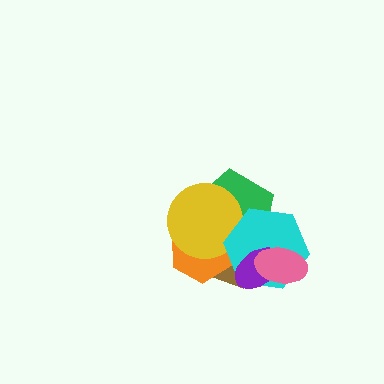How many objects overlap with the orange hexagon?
4 objects overlap with the orange hexagon.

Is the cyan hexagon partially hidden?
Yes, it is partially covered by another shape.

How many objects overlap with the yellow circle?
4 objects overlap with the yellow circle.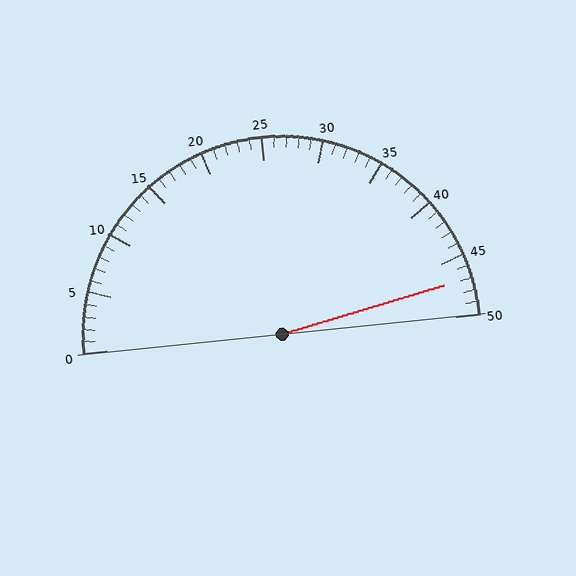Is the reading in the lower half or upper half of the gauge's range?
The reading is in the upper half of the range (0 to 50).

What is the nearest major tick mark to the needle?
The nearest major tick mark is 45.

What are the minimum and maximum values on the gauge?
The gauge ranges from 0 to 50.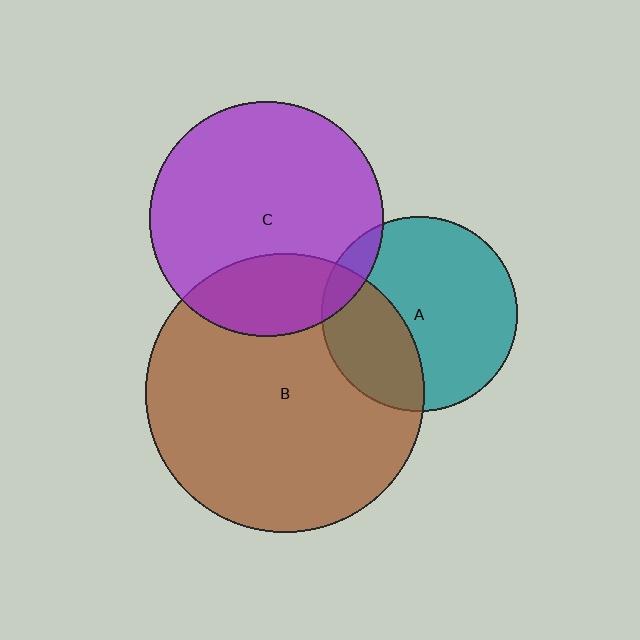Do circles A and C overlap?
Yes.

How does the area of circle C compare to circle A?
Approximately 1.4 times.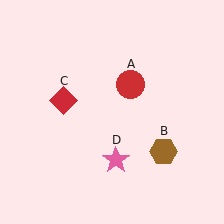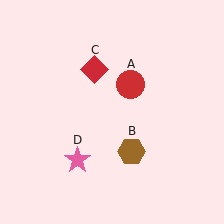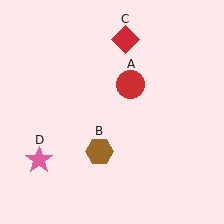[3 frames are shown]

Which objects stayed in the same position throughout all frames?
Red circle (object A) remained stationary.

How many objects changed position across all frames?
3 objects changed position: brown hexagon (object B), red diamond (object C), pink star (object D).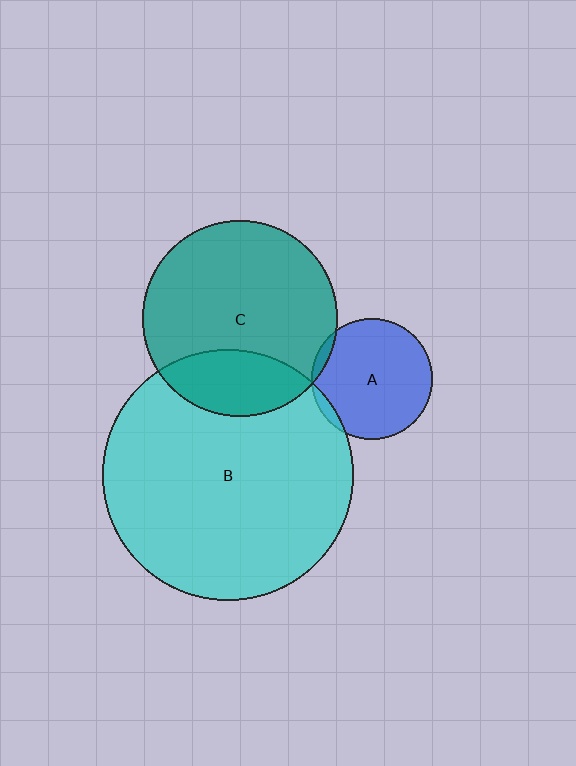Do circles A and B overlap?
Yes.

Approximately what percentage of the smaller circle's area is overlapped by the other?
Approximately 5%.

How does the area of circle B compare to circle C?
Approximately 1.7 times.